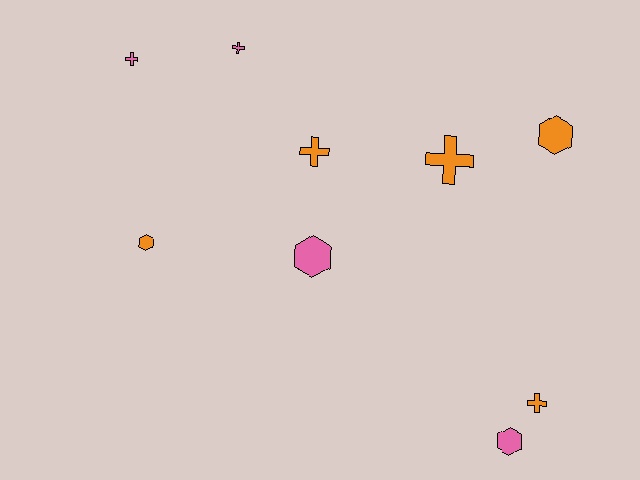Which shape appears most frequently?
Cross, with 5 objects.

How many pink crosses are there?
There are 2 pink crosses.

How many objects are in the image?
There are 9 objects.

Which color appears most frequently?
Orange, with 5 objects.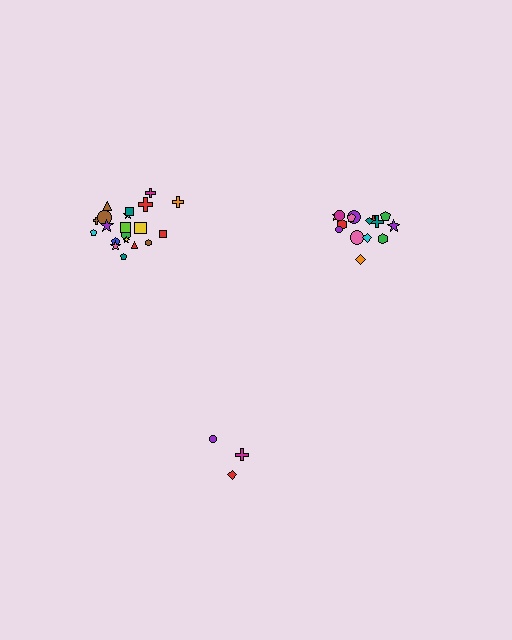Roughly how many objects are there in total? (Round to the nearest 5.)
Roughly 40 objects in total.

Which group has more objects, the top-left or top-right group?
The top-left group.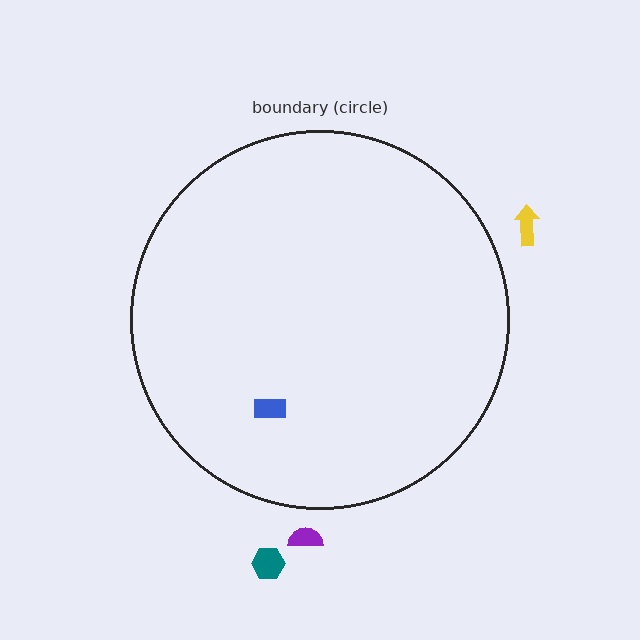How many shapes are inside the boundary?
1 inside, 3 outside.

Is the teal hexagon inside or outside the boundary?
Outside.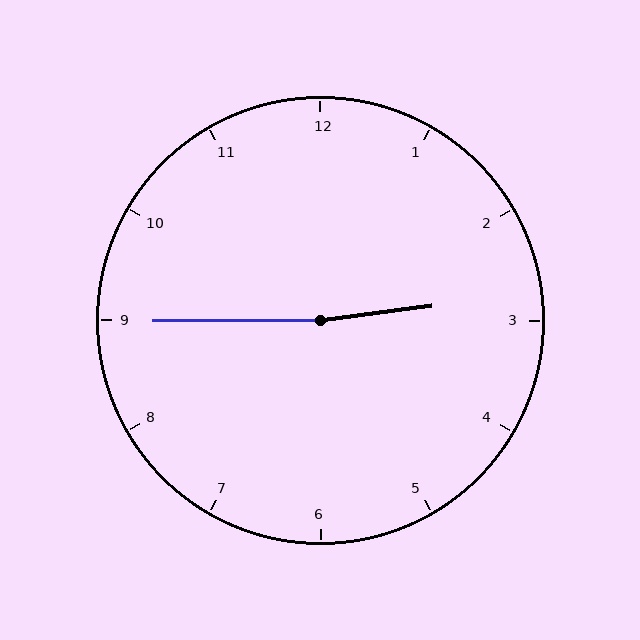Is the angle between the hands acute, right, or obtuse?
It is obtuse.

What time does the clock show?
2:45.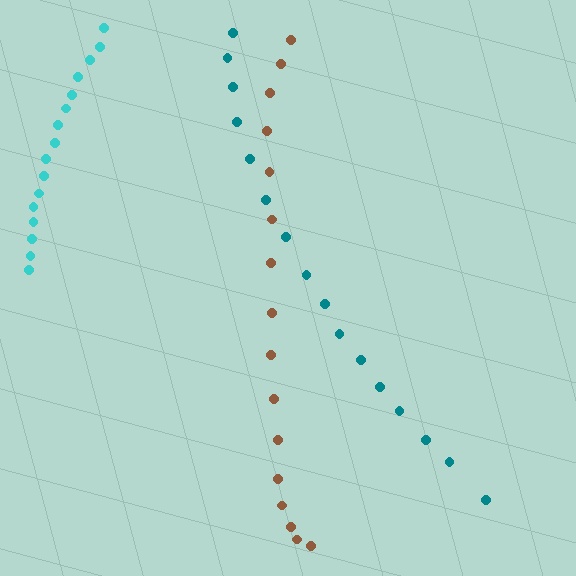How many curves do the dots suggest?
There are 3 distinct paths.